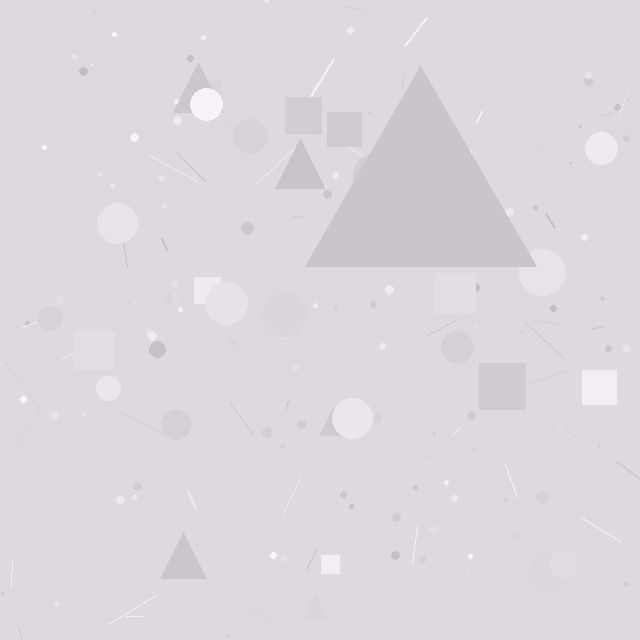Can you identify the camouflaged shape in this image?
The camouflaged shape is a triangle.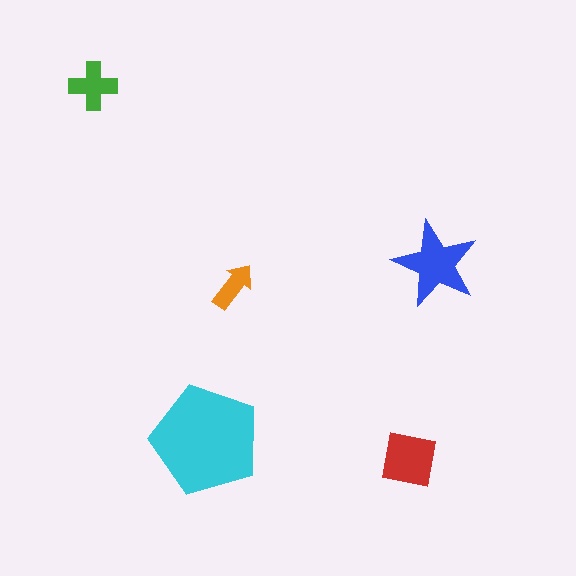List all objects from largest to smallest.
The cyan pentagon, the blue star, the red square, the green cross, the orange arrow.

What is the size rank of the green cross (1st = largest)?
4th.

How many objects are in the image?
There are 5 objects in the image.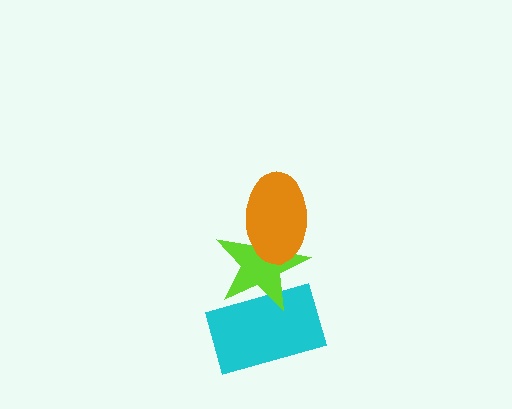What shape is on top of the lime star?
The orange ellipse is on top of the lime star.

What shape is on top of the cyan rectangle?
The lime star is on top of the cyan rectangle.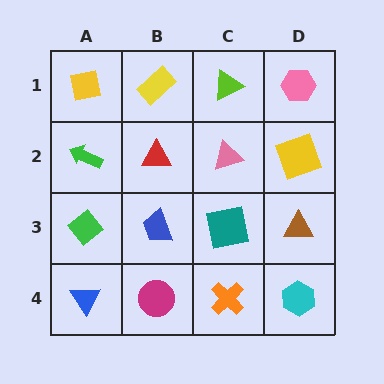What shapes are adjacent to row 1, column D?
A yellow square (row 2, column D), a lime triangle (row 1, column C).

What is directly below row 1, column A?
A green arrow.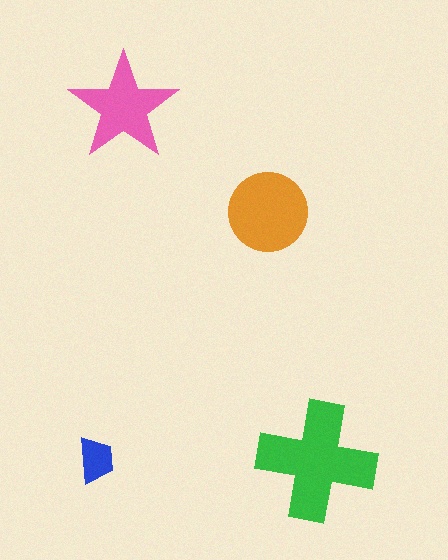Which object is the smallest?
The blue trapezoid.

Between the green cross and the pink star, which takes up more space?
The green cross.